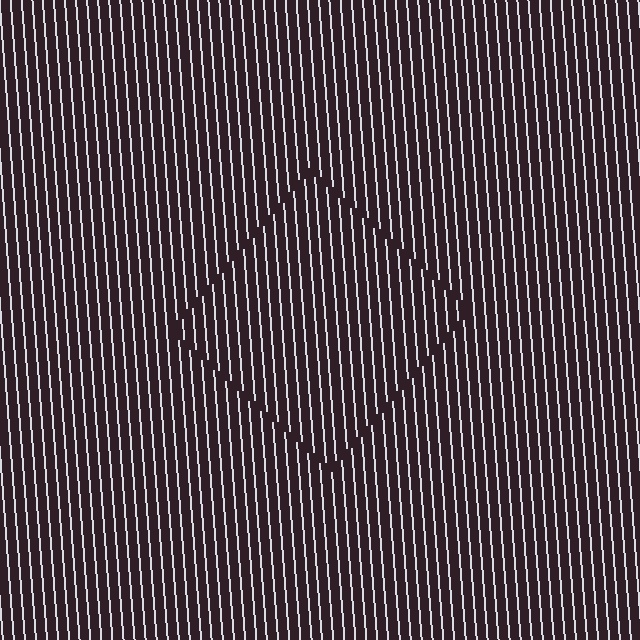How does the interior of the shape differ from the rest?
The interior of the shape contains the same grating, shifted by half a period — the contour is defined by the phase discontinuity where line-ends from the inner and outer gratings abut.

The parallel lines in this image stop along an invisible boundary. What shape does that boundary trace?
An illusory square. The interior of the shape contains the same grating, shifted by half a period — the contour is defined by the phase discontinuity where line-ends from the inner and outer gratings abut.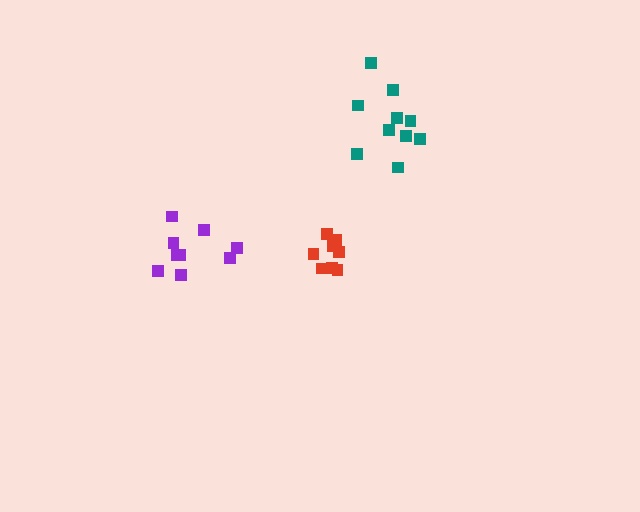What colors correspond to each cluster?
The clusters are colored: purple, red, teal.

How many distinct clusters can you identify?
There are 3 distinct clusters.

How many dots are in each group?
Group 1: 9 dots, Group 2: 8 dots, Group 3: 10 dots (27 total).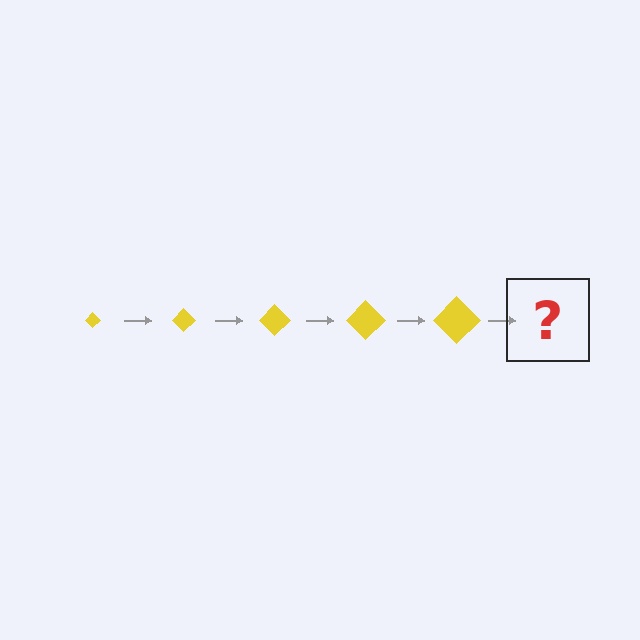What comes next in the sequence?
The next element should be a yellow diamond, larger than the previous one.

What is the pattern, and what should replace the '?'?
The pattern is that the diamond gets progressively larger each step. The '?' should be a yellow diamond, larger than the previous one.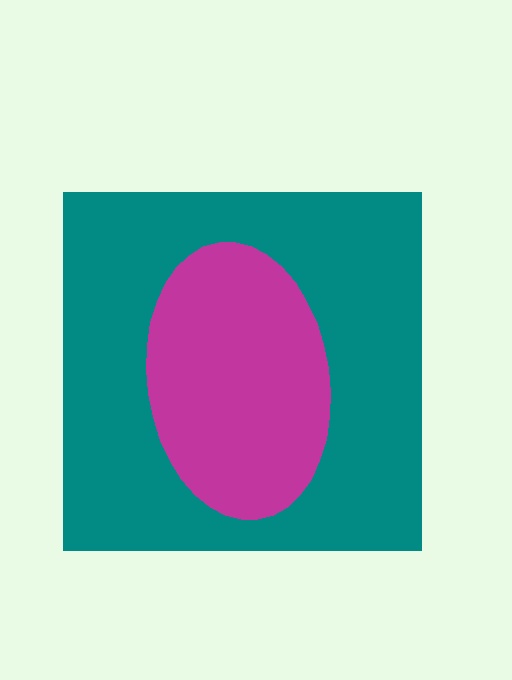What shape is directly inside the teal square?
The magenta ellipse.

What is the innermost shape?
The magenta ellipse.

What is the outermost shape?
The teal square.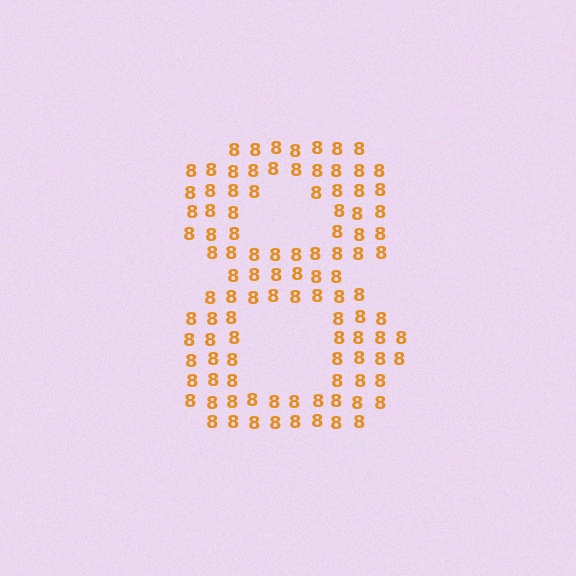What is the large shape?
The large shape is the digit 8.